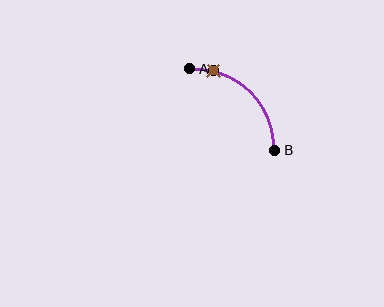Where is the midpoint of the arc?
The arc midpoint is the point on the curve farthest from the straight line joining A and B. It sits above and to the right of that line.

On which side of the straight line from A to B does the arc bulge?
The arc bulges above and to the right of the straight line connecting A and B.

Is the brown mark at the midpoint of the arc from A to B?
No. The brown mark lies on the arc but is closer to endpoint A. The arc midpoint would be at the point on the curve equidistant along the arc from both A and B.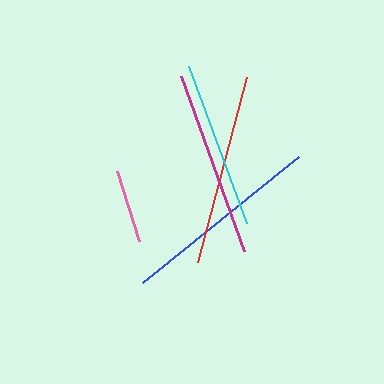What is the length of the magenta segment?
The magenta segment is approximately 186 pixels long.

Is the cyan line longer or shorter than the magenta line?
The magenta line is longer than the cyan line.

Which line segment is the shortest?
The pink line is the shortest at approximately 74 pixels.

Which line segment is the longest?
The blue line is the longest at approximately 201 pixels.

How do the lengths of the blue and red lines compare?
The blue and red lines are approximately the same length.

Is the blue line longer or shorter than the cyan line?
The blue line is longer than the cyan line.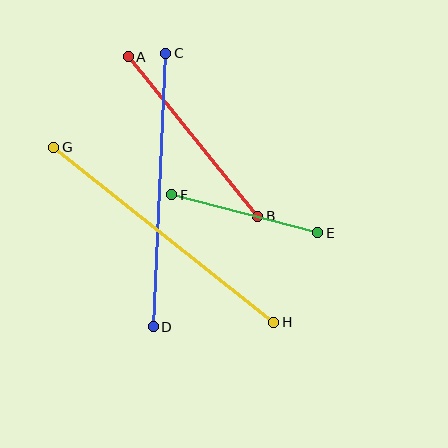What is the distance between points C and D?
The distance is approximately 274 pixels.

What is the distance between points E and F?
The distance is approximately 151 pixels.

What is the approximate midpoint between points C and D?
The midpoint is at approximately (159, 190) pixels.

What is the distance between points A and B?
The distance is approximately 206 pixels.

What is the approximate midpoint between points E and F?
The midpoint is at approximately (245, 214) pixels.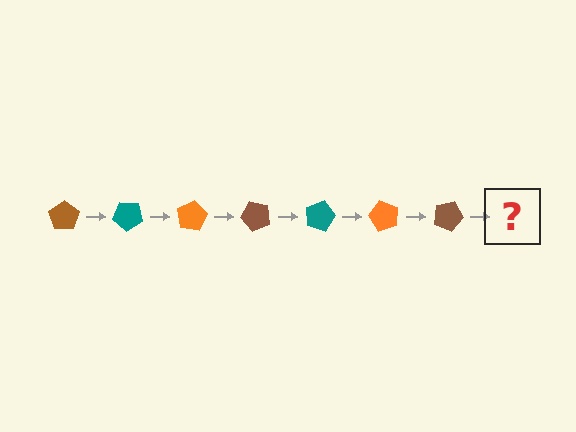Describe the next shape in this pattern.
It should be a teal pentagon, rotated 280 degrees from the start.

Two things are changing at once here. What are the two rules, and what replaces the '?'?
The two rules are that it rotates 40 degrees each step and the color cycles through brown, teal, and orange. The '?' should be a teal pentagon, rotated 280 degrees from the start.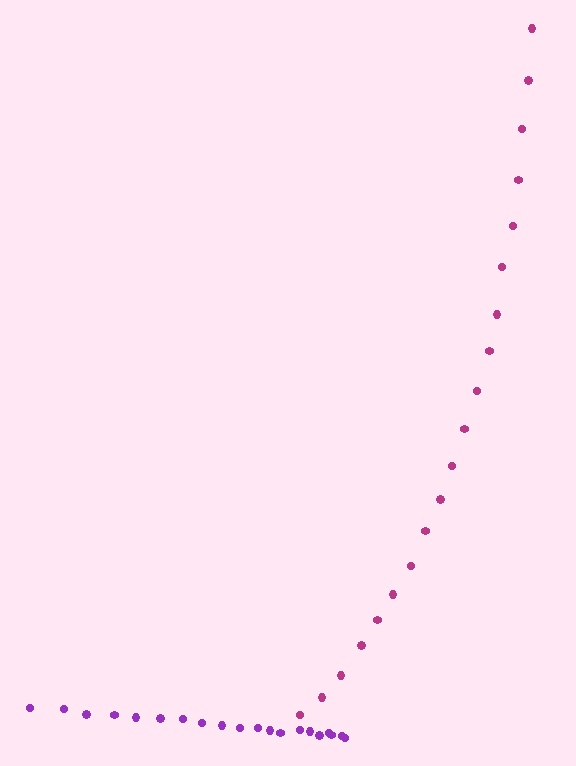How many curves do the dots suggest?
There are 2 distinct paths.